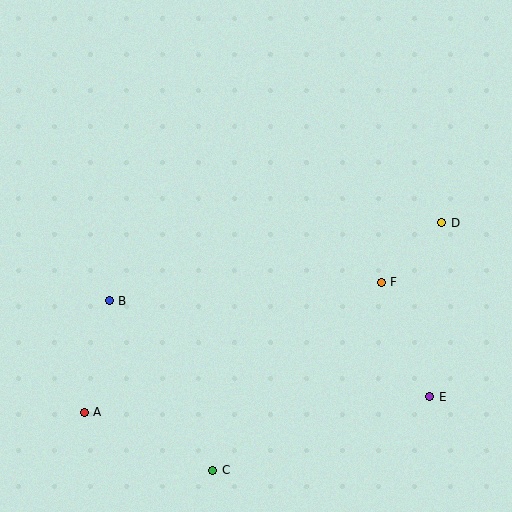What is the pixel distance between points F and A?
The distance between F and A is 324 pixels.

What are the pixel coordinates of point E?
Point E is at (430, 397).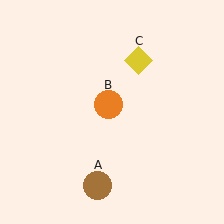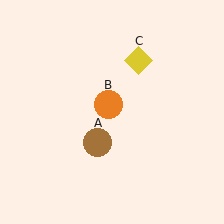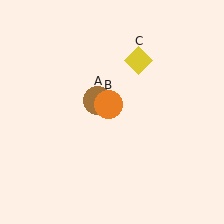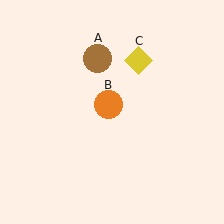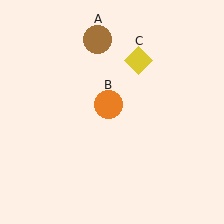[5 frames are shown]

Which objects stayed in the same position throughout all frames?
Orange circle (object B) and yellow diamond (object C) remained stationary.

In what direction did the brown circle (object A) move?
The brown circle (object A) moved up.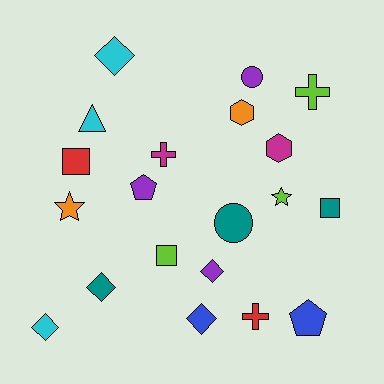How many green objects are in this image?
There are no green objects.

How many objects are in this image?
There are 20 objects.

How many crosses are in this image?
There are 3 crosses.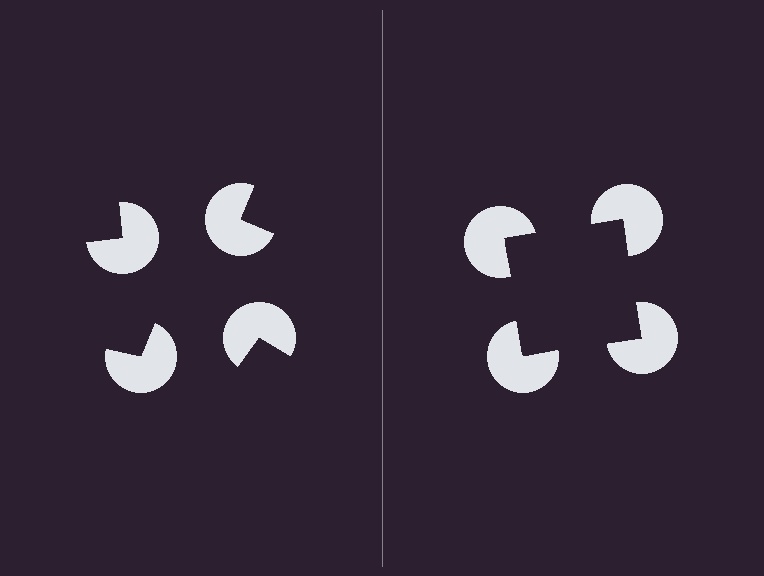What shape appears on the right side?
An illusory square.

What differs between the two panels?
The pac-man discs are positioned identically on both sides; only the wedge orientations differ. On the right they align to a square; on the left they are misaligned.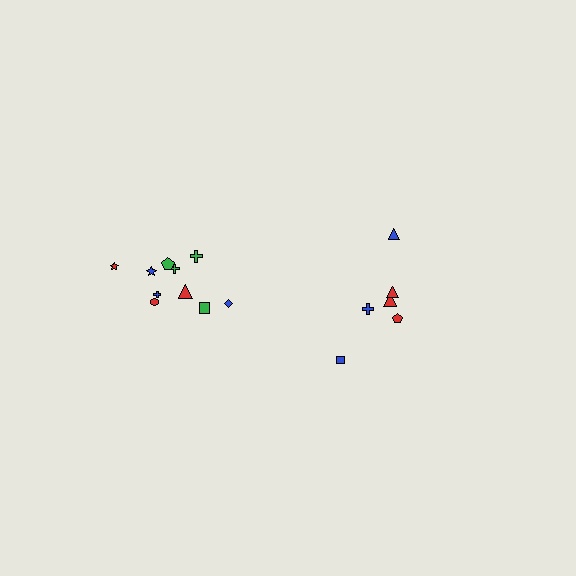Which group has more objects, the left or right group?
The left group.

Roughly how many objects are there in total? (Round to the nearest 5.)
Roughly 15 objects in total.